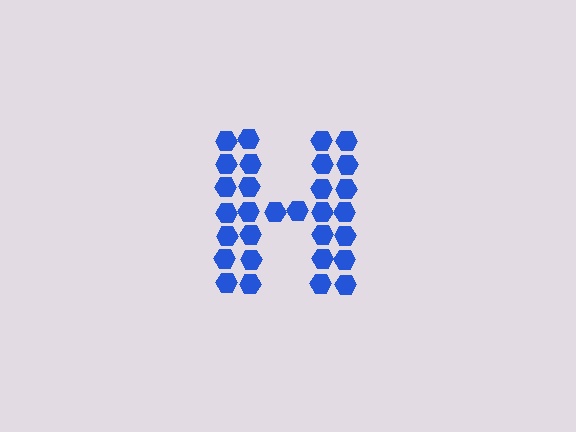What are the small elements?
The small elements are hexagons.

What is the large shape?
The large shape is the letter H.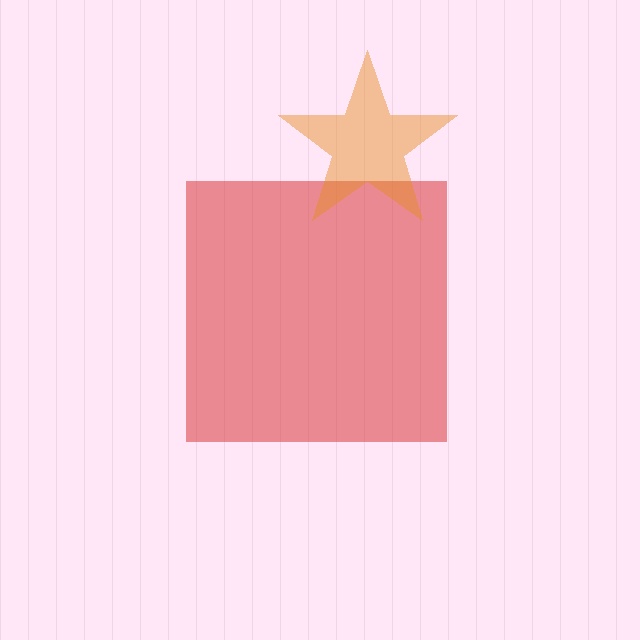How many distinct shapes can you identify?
There are 2 distinct shapes: a red square, an orange star.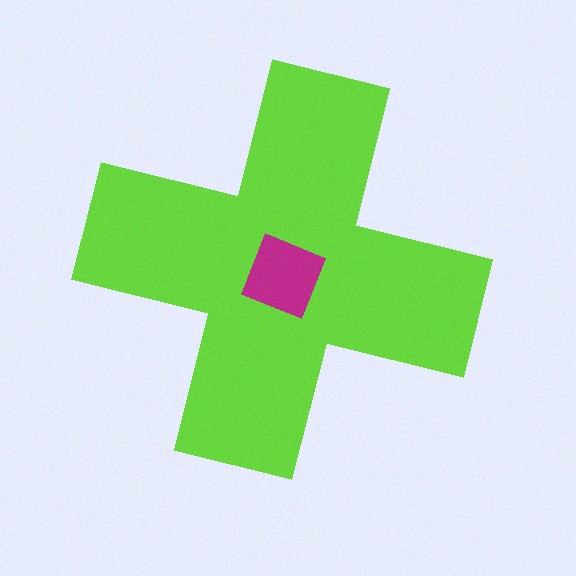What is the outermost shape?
The lime cross.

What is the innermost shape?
The magenta diamond.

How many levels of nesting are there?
2.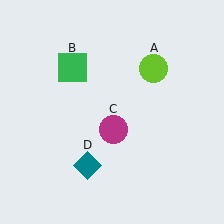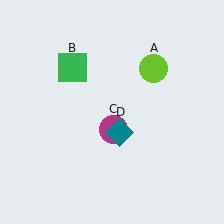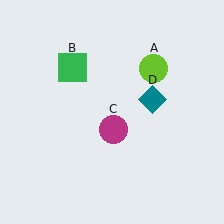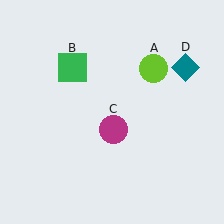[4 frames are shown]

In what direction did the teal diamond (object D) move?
The teal diamond (object D) moved up and to the right.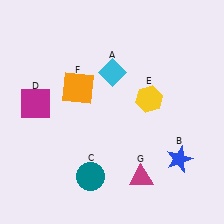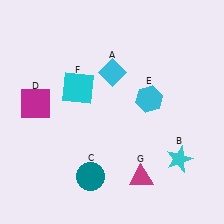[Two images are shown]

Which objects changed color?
B changed from blue to cyan. E changed from yellow to cyan. F changed from orange to cyan.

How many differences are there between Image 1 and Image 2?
There are 3 differences between the two images.